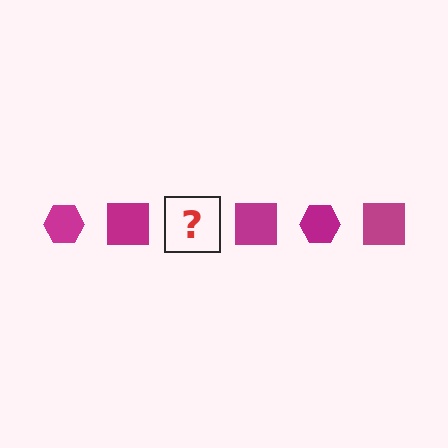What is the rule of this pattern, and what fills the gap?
The rule is that the pattern cycles through hexagon, square shapes in magenta. The gap should be filled with a magenta hexagon.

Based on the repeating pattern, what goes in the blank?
The blank should be a magenta hexagon.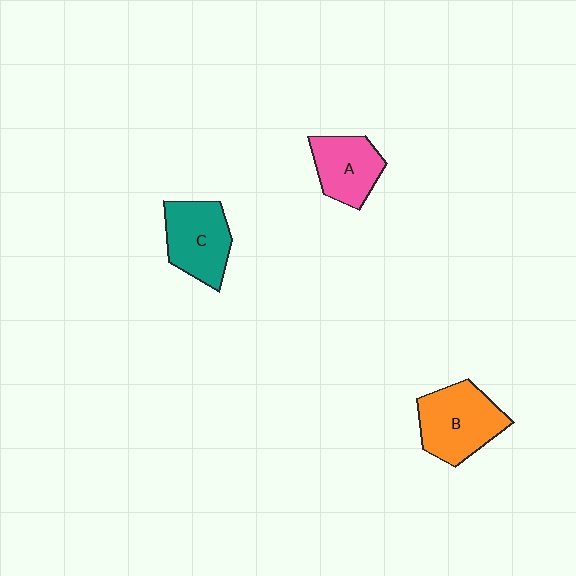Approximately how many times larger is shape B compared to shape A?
Approximately 1.3 times.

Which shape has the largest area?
Shape B (orange).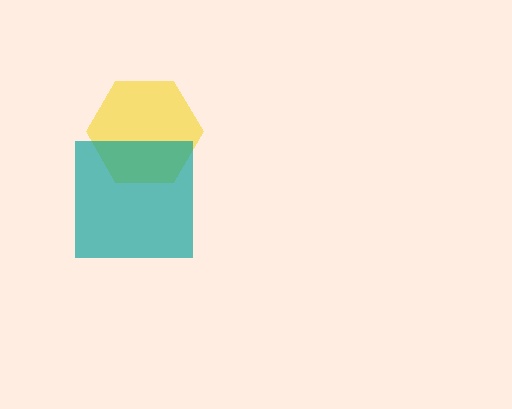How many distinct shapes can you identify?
There are 2 distinct shapes: a yellow hexagon, a teal square.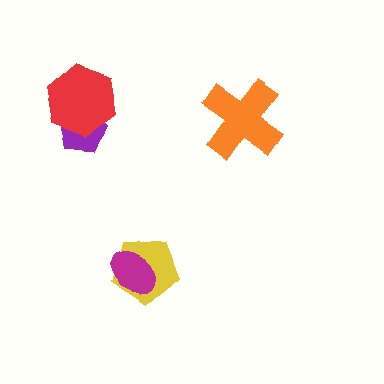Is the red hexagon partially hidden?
No, no other shape covers it.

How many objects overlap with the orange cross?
0 objects overlap with the orange cross.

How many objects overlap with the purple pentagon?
1 object overlaps with the purple pentagon.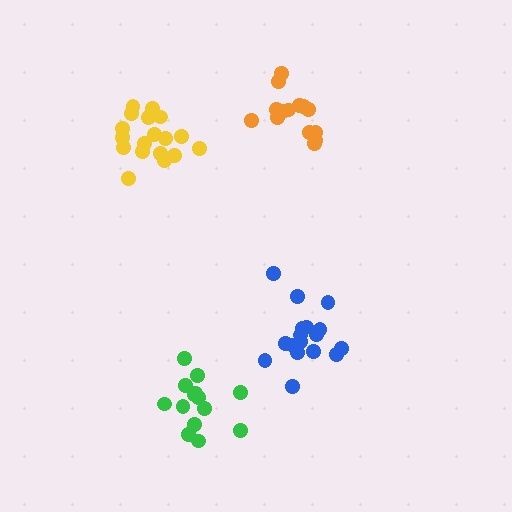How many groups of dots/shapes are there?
There are 4 groups.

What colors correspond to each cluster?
The clusters are colored: green, yellow, blue, orange.